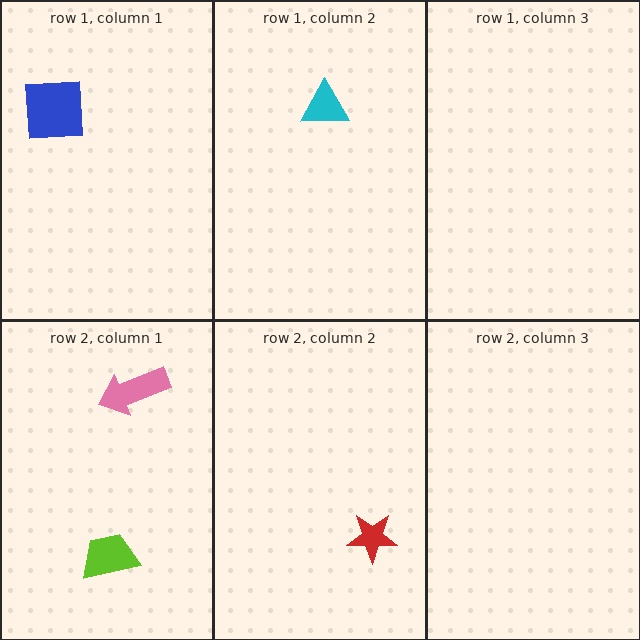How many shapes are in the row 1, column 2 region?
1.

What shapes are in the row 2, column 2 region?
The red star.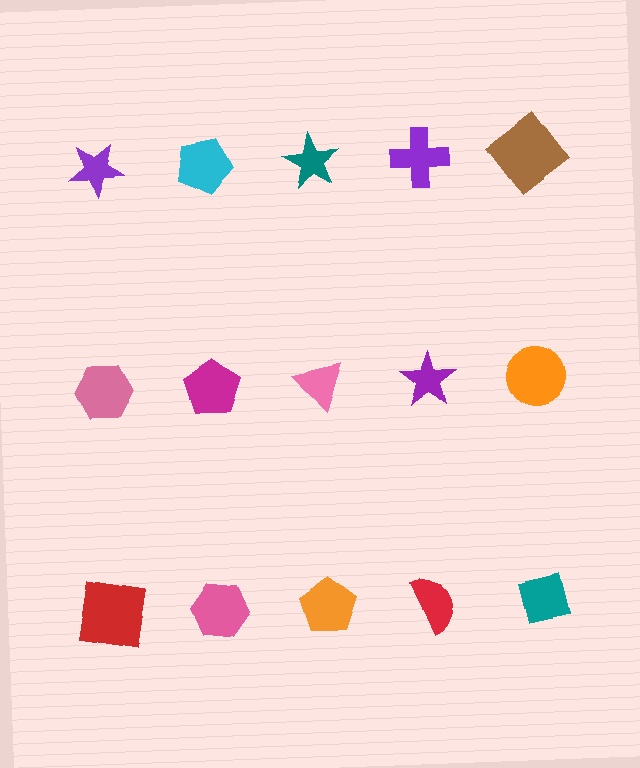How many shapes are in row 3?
5 shapes.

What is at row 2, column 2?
A magenta pentagon.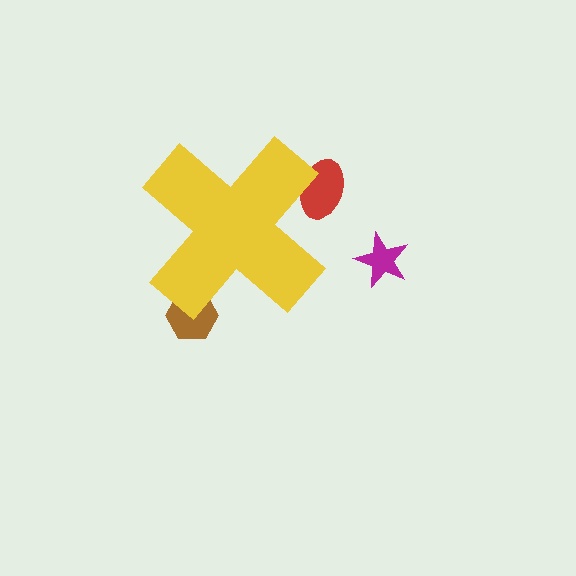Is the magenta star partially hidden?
No, the magenta star is fully visible.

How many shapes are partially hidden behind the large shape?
2 shapes are partially hidden.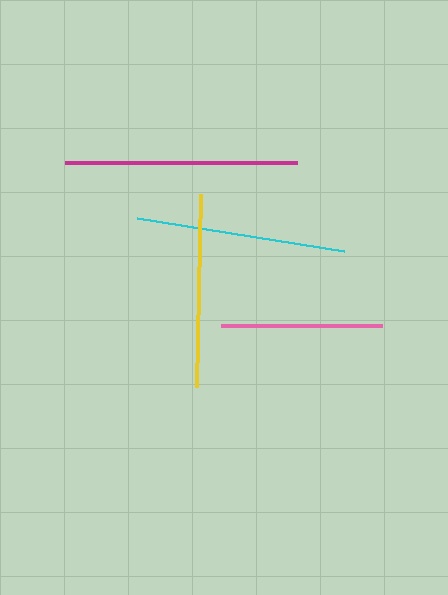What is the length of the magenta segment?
The magenta segment is approximately 232 pixels long.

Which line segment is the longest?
The magenta line is the longest at approximately 232 pixels.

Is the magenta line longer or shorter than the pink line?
The magenta line is longer than the pink line.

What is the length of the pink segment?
The pink segment is approximately 161 pixels long.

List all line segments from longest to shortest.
From longest to shortest: magenta, cyan, yellow, pink.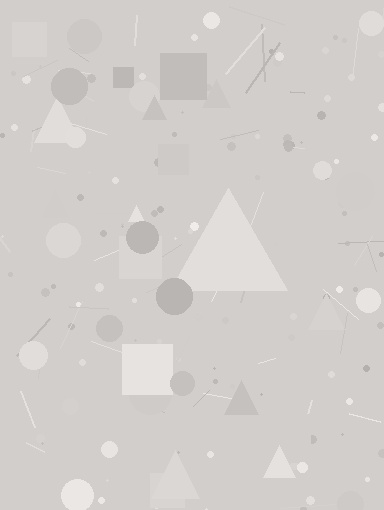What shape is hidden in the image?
A triangle is hidden in the image.